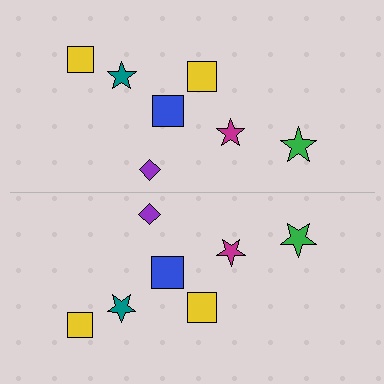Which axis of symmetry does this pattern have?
The pattern has a horizontal axis of symmetry running through the center of the image.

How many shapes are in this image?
There are 14 shapes in this image.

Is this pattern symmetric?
Yes, this pattern has bilateral (reflection) symmetry.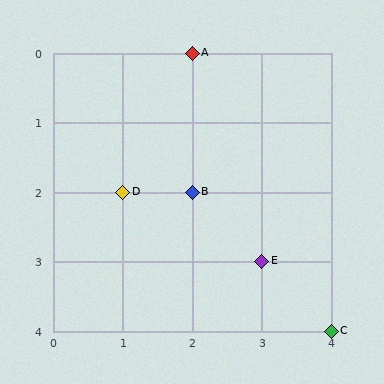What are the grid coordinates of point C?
Point C is at grid coordinates (4, 4).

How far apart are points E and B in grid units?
Points E and B are 1 column and 1 row apart (about 1.4 grid units diagonally).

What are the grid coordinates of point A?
Point A is at grid coordinates (2, 0).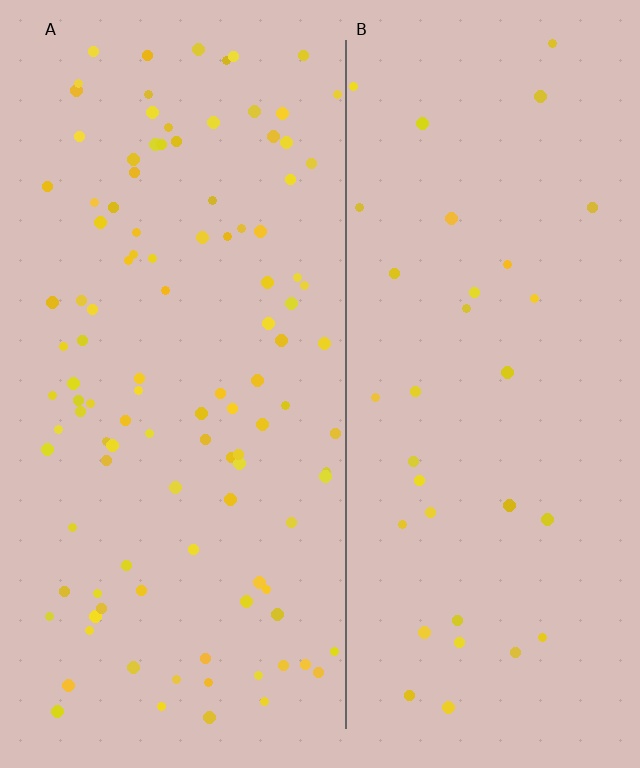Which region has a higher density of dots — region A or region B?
A (the left).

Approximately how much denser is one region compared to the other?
Approximately 3.2× — region A over region B.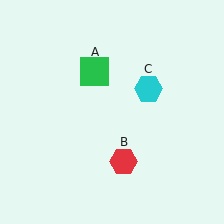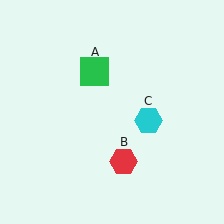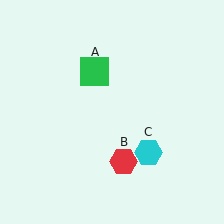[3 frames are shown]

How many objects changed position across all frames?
1 object changed position: cyan hexagon (object C).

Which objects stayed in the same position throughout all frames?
Green square (object A) and red hexagon (object B) remained stationary.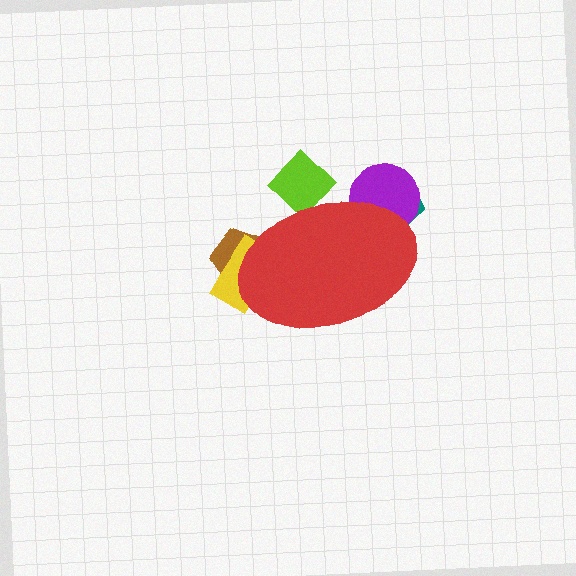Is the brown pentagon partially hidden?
Yes, the brown pentagon is partially hidden behind the red ellipse.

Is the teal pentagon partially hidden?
Yes, the teal pentagon is partially hidden behind the red ellipse.